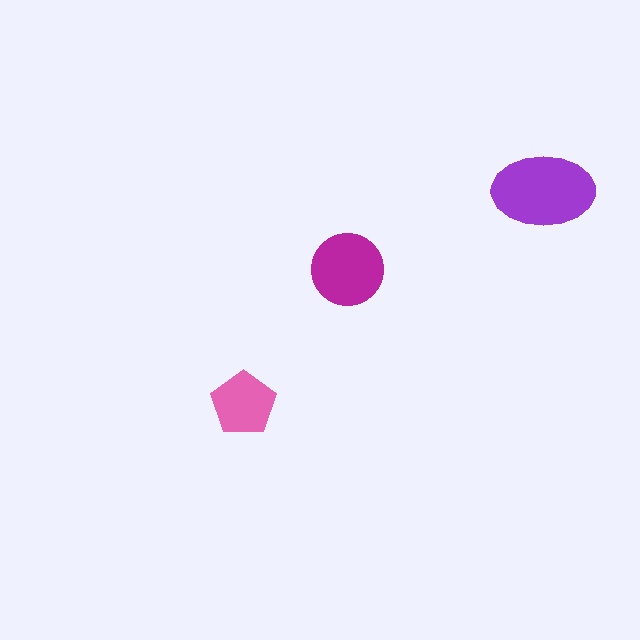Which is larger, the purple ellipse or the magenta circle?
The purple ellipse.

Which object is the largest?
The purple ellipse.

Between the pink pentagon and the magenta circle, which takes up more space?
The magenta circle.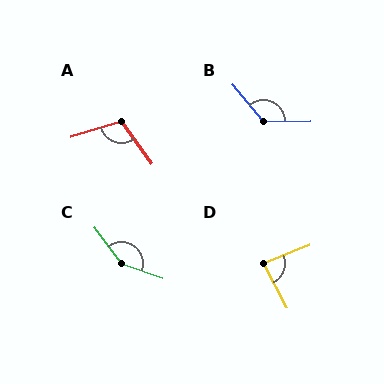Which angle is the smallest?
D, at approximately 83 degrees.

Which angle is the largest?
C, at approximately 146 degrees.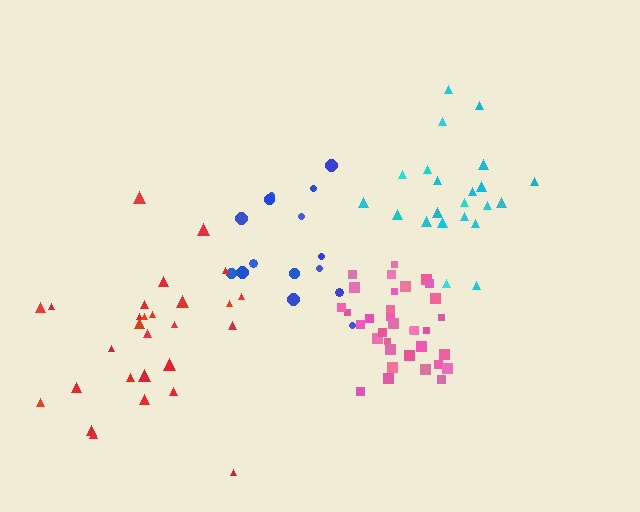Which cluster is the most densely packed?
Pink.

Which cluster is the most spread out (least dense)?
Red.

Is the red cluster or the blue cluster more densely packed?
Blue.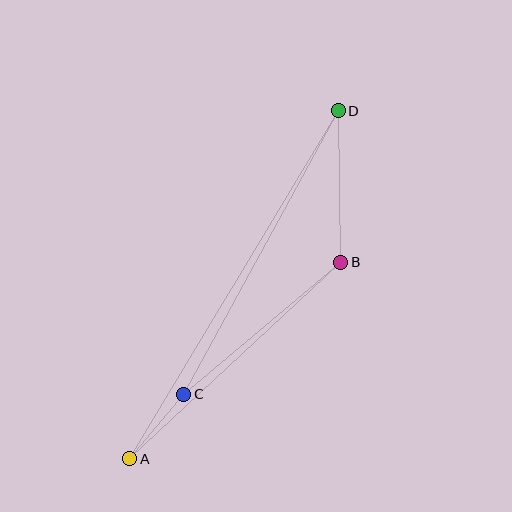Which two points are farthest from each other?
Points A and D are farthest from each other.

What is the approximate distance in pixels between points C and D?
The distance between C and D is approximately 323 pixels.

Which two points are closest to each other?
Points A and C are closest to each other.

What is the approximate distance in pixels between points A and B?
The distance between A and B is approximately 288 pixels.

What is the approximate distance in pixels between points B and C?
The distance between B and C is approximately 205 pixels.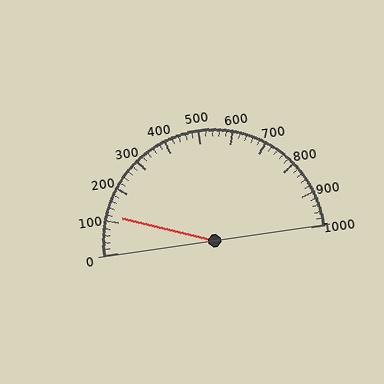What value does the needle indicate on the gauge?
The needle indicates approximately 120.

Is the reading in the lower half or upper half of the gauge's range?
The reading is in the lower half of the range (0 to 1000).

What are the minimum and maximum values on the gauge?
The gauge ranges from 0 to 1000.